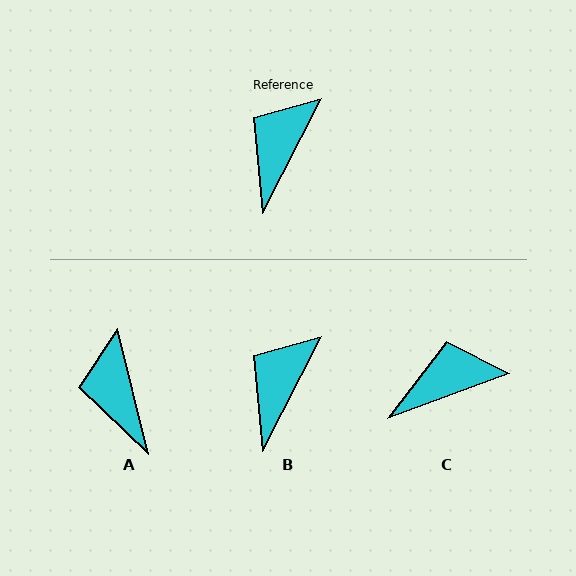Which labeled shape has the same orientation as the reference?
B.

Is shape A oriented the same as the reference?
No, it is off by about 41 degrees.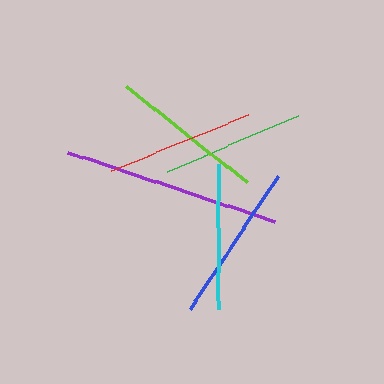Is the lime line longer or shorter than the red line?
The lime line is longer than the red line.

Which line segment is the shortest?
The green line is the shortest at approximately 143 pixels.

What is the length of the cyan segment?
The cyan segment is approximately 145 pixels long.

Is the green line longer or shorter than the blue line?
The blue line is longer than the green line.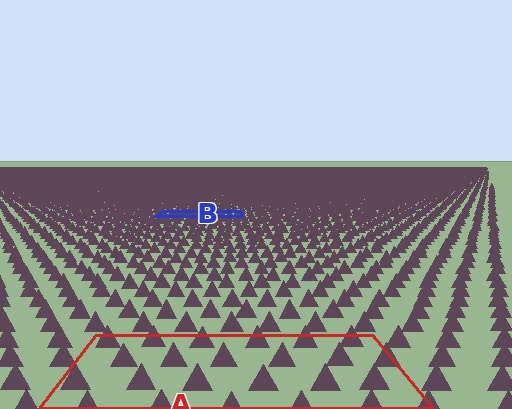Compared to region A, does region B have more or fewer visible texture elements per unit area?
Region B has more texture elements per unit area — they are packed more densely because it is farther away.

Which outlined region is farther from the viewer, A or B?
Region B is farther from the viewer — the texture elements inside it appear smaller and more densely packed.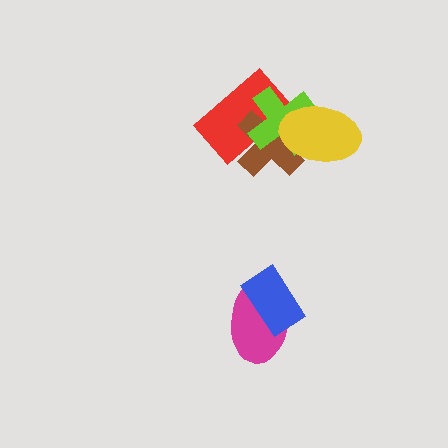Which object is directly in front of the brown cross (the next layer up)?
The lime cross is directly in front of the brown cross.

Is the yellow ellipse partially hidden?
No, no other shape covers it.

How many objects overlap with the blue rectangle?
1 object overlaps with the blue rectangle.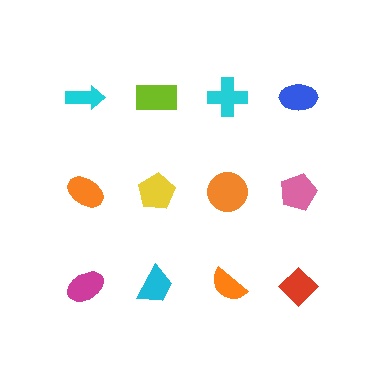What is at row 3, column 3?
An orange semicircle.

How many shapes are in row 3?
4 shapes.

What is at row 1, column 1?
A cyan arrow.